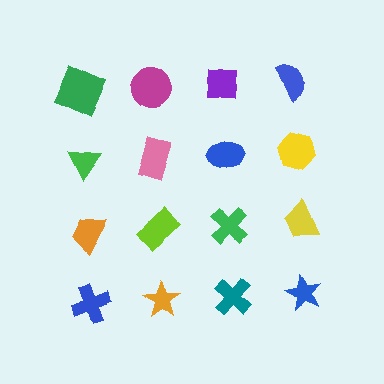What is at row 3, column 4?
A yellow trapezoid.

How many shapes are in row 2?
4 shapes.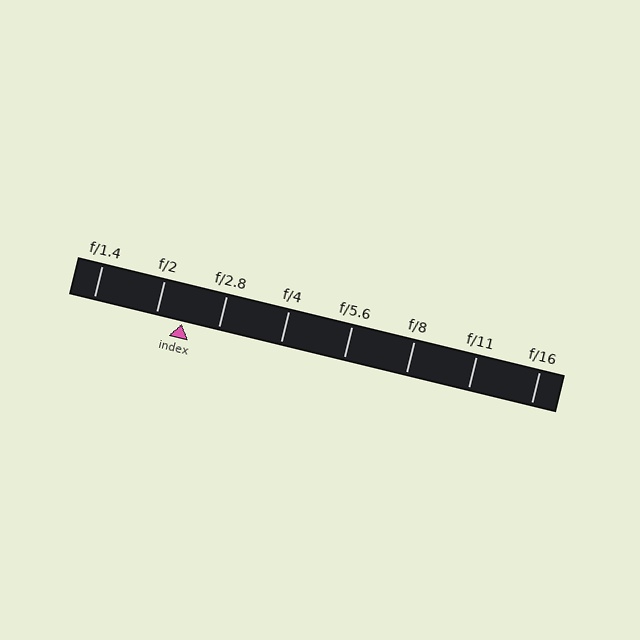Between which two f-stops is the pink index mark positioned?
The index mark is between f/2 and f/2.8.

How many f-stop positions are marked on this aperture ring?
There are 8 f-stop positions marked.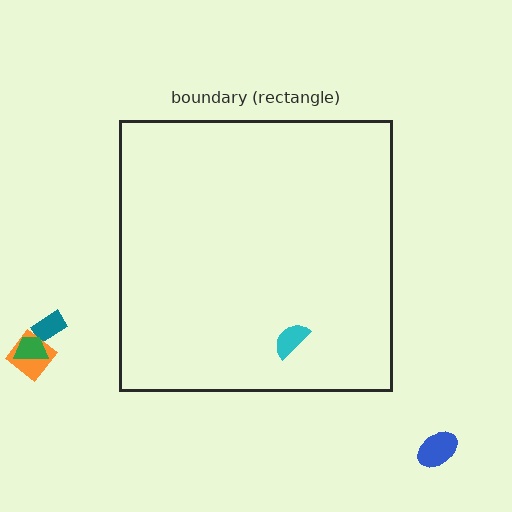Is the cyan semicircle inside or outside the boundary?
Inside.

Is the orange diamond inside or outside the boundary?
Outside.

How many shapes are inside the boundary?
1 inside, 4 outside.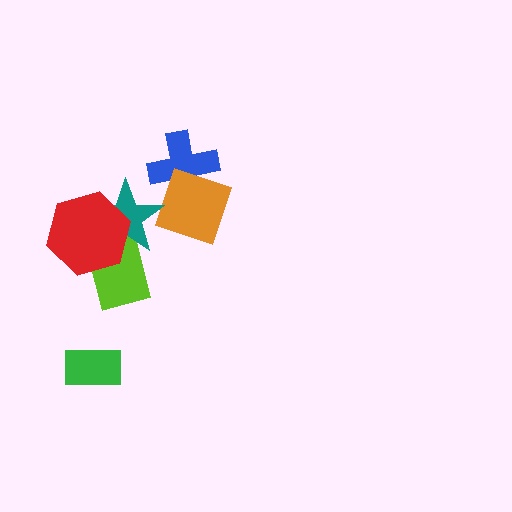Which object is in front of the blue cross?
The orange diamond is in front of the blue cross.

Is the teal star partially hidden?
Yes, it is partially covered by another shape.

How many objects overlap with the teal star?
3 objects overlap with the teal star.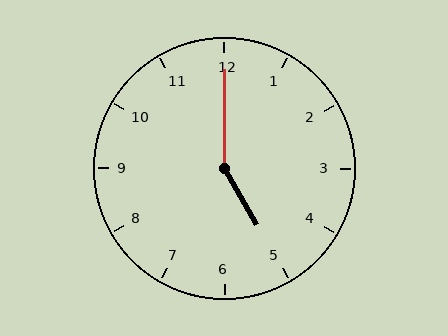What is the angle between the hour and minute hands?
Approximately 150 degrees.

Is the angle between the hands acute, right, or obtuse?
It is obtuse.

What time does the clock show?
5:00.